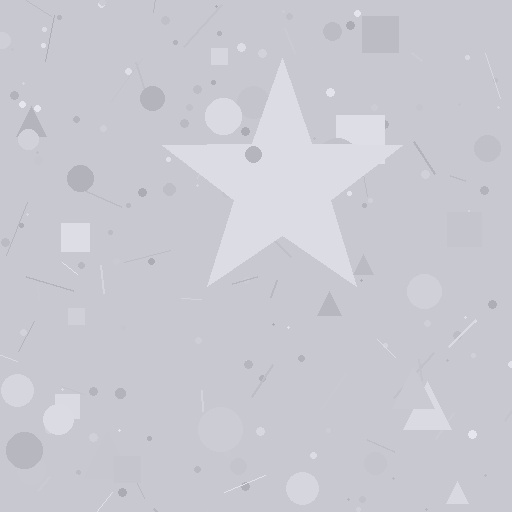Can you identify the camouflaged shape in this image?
The camouflaged shape is a star.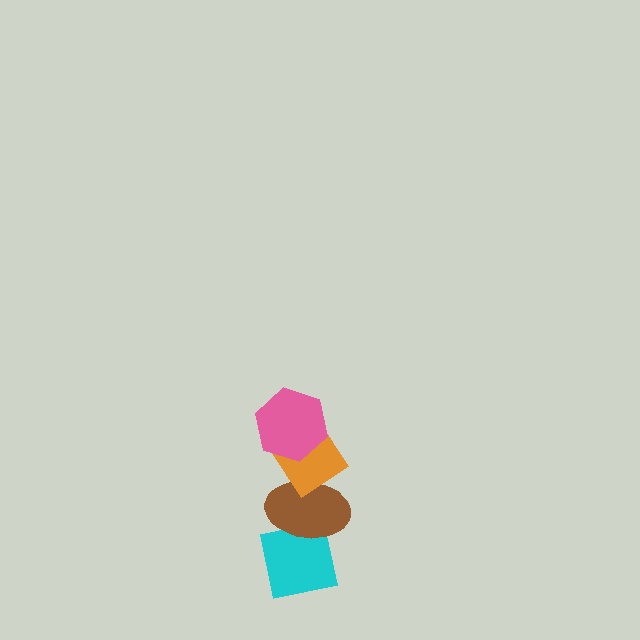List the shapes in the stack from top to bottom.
From top to bottom: the pink hexagon, the orange diamond, the brown ellipse, the cyan square.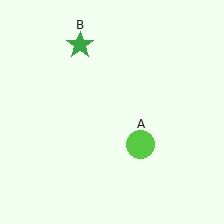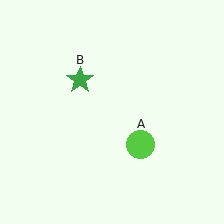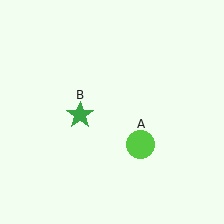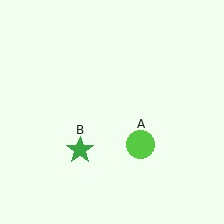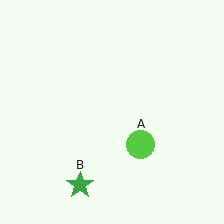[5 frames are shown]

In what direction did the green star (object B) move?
The green star (object B) moved down.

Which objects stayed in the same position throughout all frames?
Lime circle (object A) remained stationary.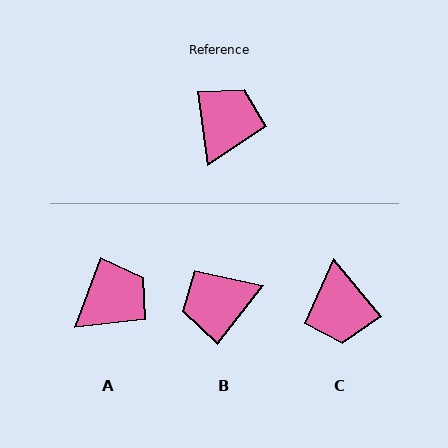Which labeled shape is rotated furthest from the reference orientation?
C, about 148 degrees away.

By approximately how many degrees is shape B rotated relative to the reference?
Approximately 134 degrees counter-clockwise.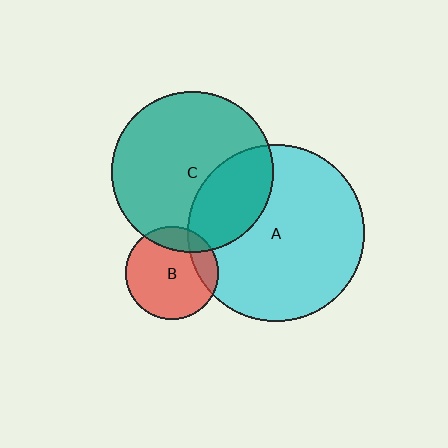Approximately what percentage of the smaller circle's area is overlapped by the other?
Approximately 30%.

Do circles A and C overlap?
Yes.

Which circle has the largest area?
Circle A (cyan).